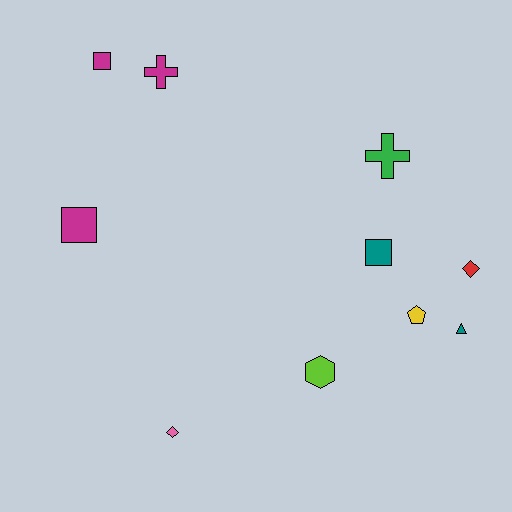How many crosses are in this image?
There are 2 crosses.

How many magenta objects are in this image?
There are 3 magenta objects.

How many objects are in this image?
There are 10 objects.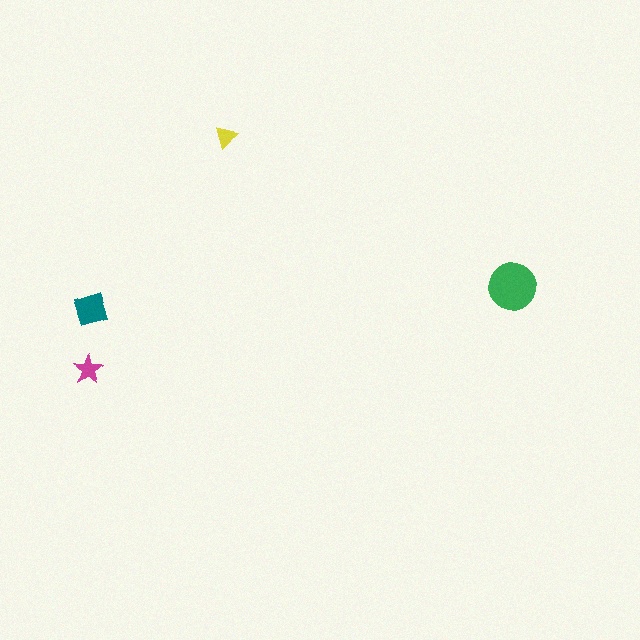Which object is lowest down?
The magenta star is bottommost.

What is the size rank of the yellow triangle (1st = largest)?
4th.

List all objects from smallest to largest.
The yellow triangle, the magenta star, the teal diamond, the green circle.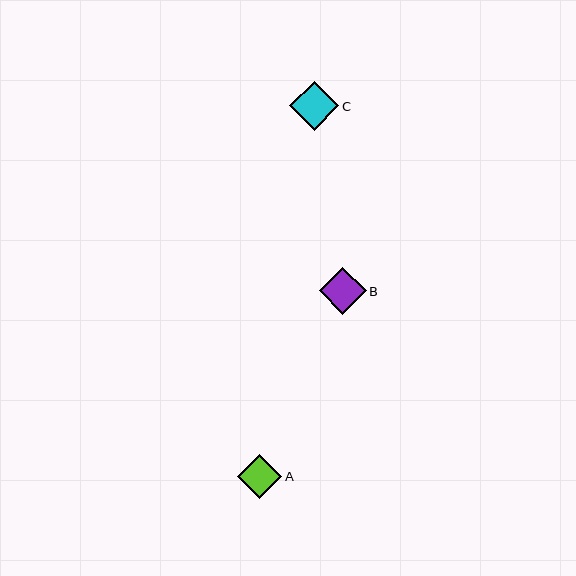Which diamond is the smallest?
Diamond A is the smallest with a size of approximately 44 pixels.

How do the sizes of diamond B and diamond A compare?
Diamond B and diamond A are approximately the same size.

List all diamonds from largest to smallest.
From largest to smallest: C, B, A.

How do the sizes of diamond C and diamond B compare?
Diamond C and diamond B are approximately the same size.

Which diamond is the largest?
Diamond C is the largest with a size of approximately 49 pixels.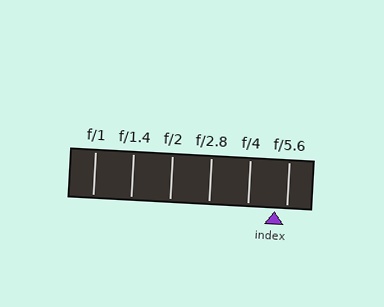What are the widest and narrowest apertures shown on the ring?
The widest aperture shown is f/1 and the narrowest is f/5.6.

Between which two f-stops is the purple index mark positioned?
The index mark is between f/4 and f/5.6.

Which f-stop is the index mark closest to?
The index mark is closest to f/5.6.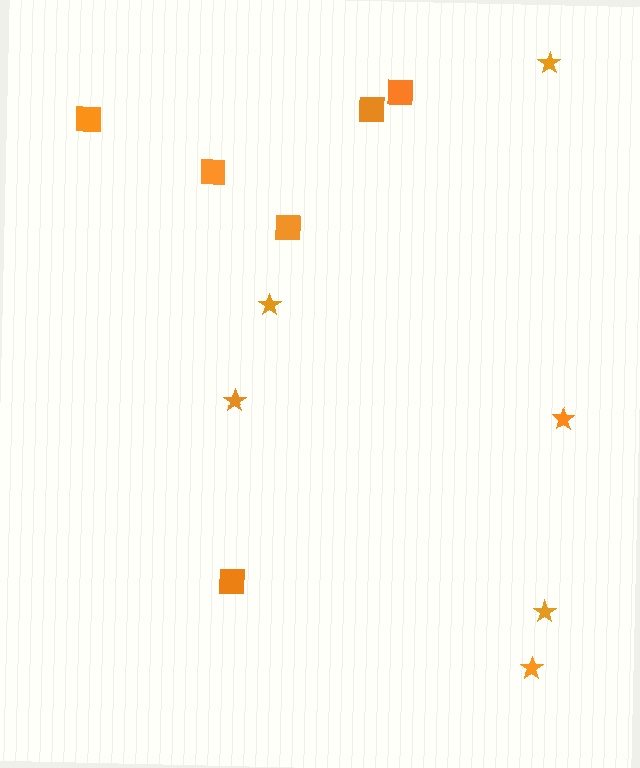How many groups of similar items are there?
There are 2 groups: one group of stars (6) and one group of squares (6).